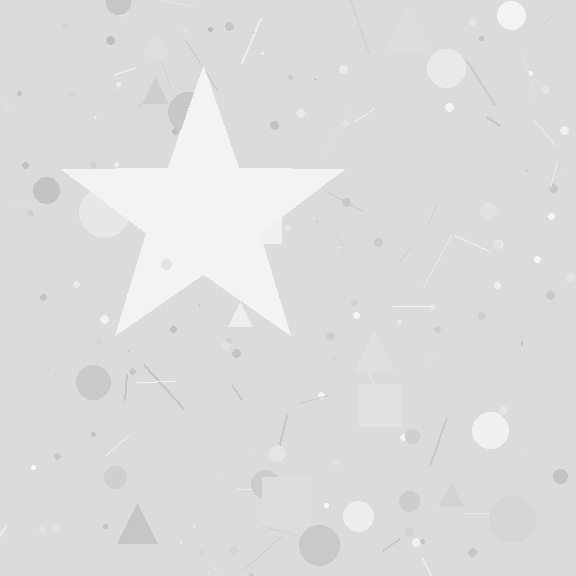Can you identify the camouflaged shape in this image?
The camouflaged shape is a star.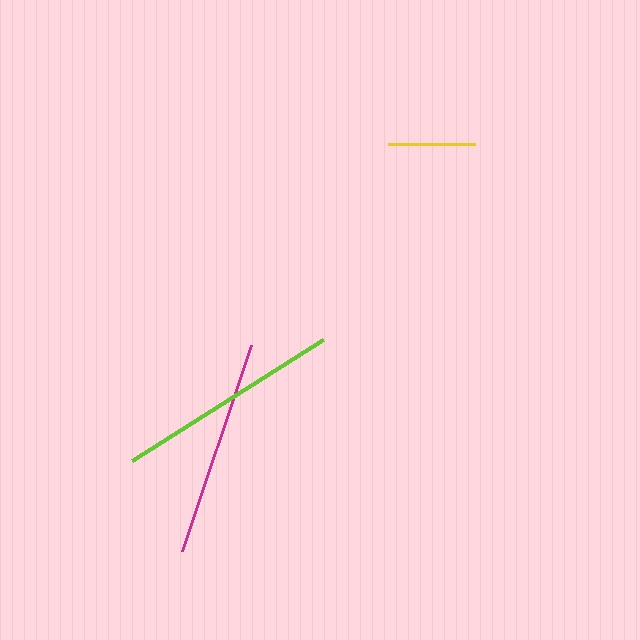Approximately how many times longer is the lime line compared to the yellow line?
The lime line is approximately 2.6 times the length of the yellow line.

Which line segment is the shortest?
The yellow line is the shortest at approximately 87 pixels.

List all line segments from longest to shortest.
From longest to shortest: lime, magenta, yellow.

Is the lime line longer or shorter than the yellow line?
The lime line is longer than the yellow line.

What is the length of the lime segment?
The lime segment is approximately 226 pixels long.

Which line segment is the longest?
The lime line is the longest at approximately 226 pixels.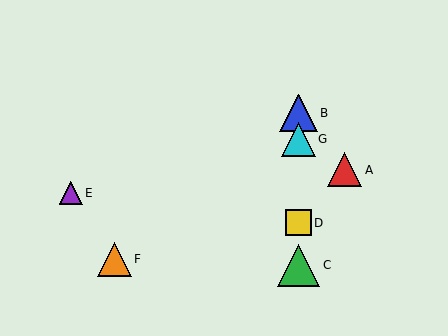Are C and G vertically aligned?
Yes, both are at x≈299.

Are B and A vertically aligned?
No, B is at x≈299 and A is at x≈345.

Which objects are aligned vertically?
Objects B, C, D, G are aligned vertically.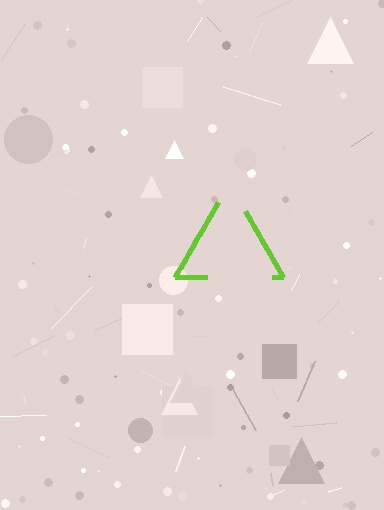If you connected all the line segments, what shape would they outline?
They would outline a triangle.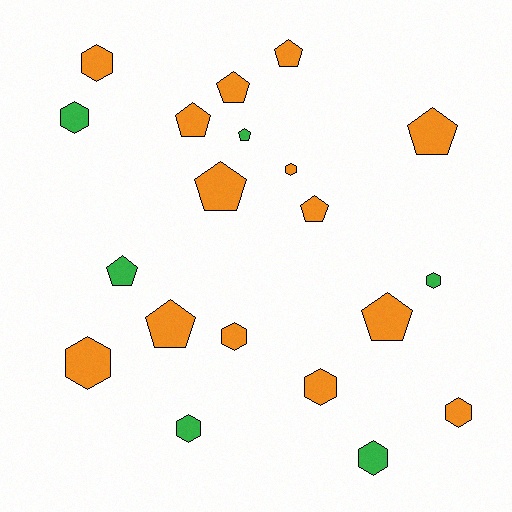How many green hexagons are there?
There are 4 green hexagons.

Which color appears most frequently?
Orange, with 14 objects.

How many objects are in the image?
There are 20 objects.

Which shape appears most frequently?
Pentagon, with 10 objects.